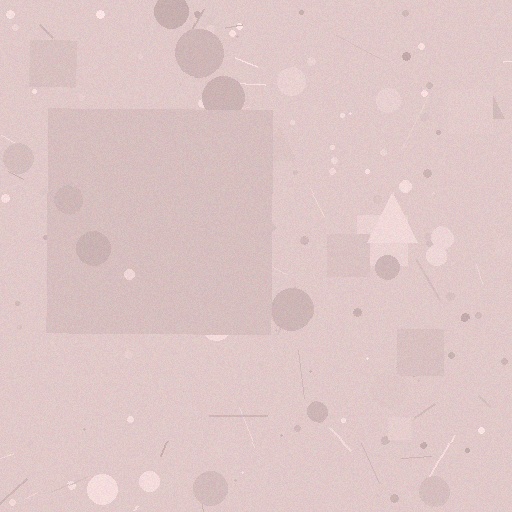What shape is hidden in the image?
A square is hidden in the image.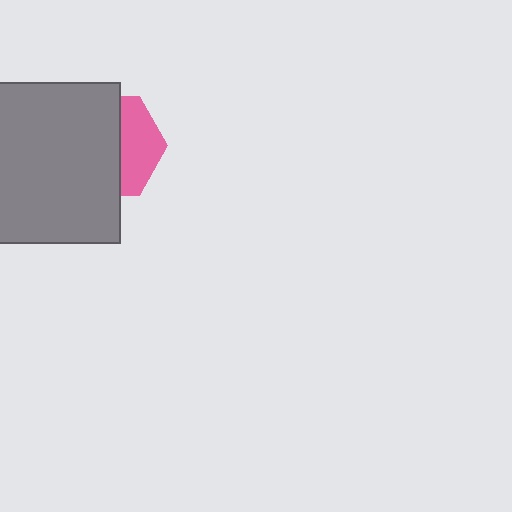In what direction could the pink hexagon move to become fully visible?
The pink hexagon could move right. That would shift it out from behind the gray square entirely.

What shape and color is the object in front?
The object in front is a gray square.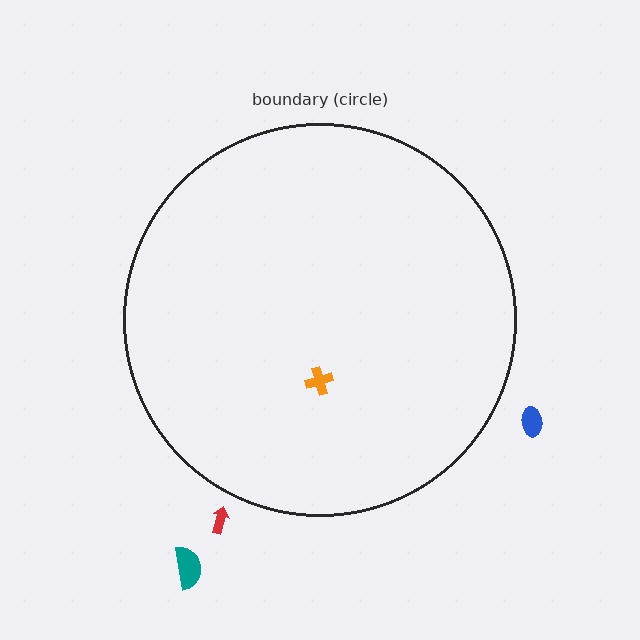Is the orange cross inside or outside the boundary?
Inside.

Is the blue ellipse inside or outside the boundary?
Outside.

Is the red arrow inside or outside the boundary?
Outside.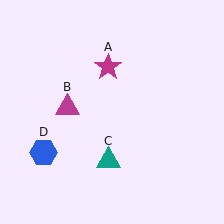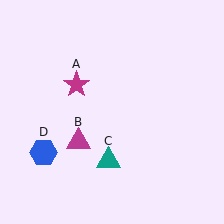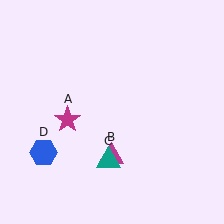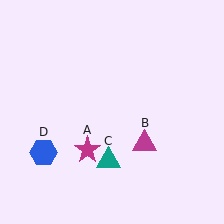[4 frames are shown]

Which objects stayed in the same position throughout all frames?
Teal triangle (object C) and blue hexagon (object D) remained stationary.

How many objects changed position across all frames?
2 objects changed position: magenta star (object A), magenta triangle (object B).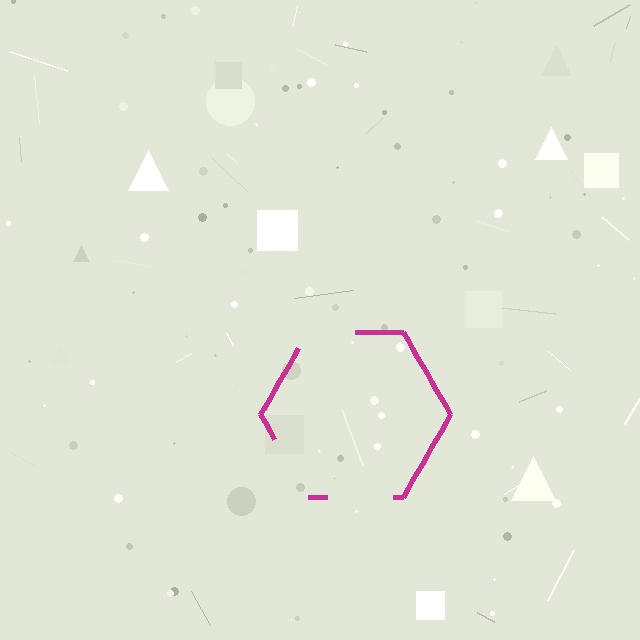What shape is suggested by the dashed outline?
The dashed outline suggests a hexagon.